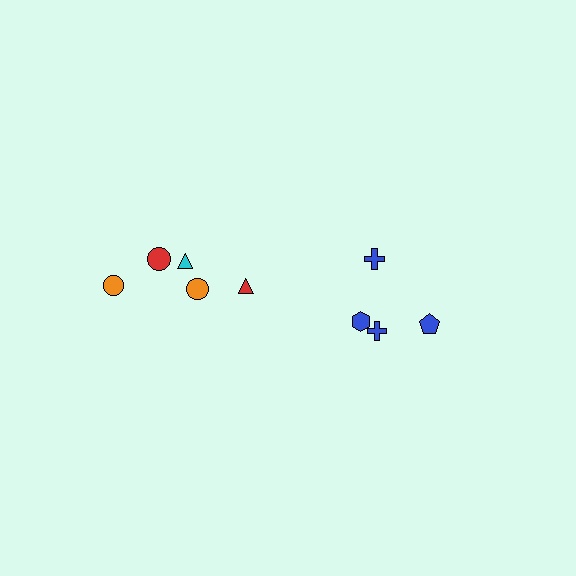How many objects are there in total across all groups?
There are 10 objects.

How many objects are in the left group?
There are 6 objects.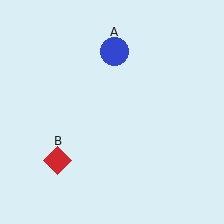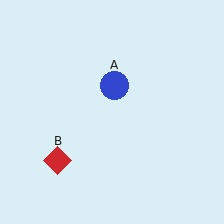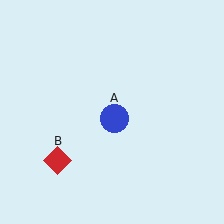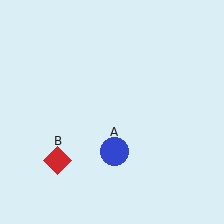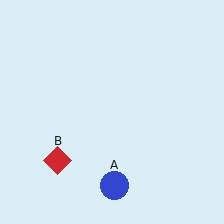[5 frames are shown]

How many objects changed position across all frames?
1 object changed position: blue circle (object A).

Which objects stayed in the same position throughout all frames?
Red diamond (object B) remained stationary.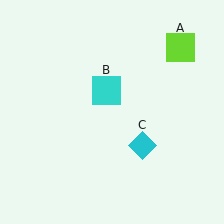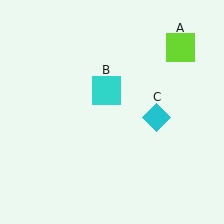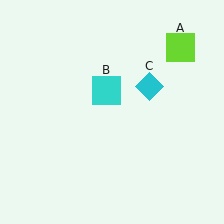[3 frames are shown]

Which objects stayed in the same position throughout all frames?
Lime square (object A) and cyan square (object B) remained stationary.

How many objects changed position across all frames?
1 object changed position: cyan diamond (object C).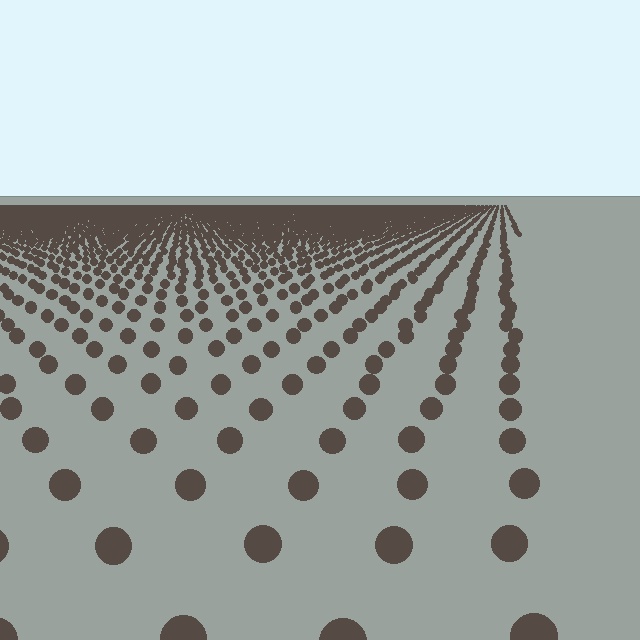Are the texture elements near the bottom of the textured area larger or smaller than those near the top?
Larger. Near the bottom, elements are closer to the viewer and appear at a bigger on-screen size.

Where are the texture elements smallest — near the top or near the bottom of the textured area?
Near the top.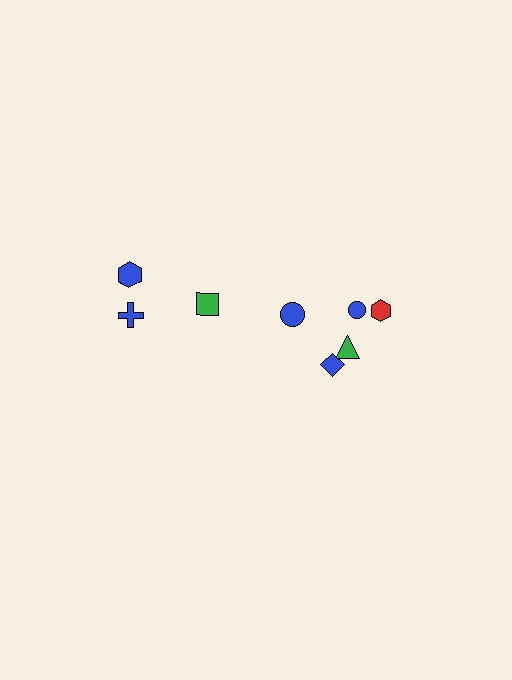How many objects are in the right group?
There are 5 objects.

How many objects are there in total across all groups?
There are 8 objects.